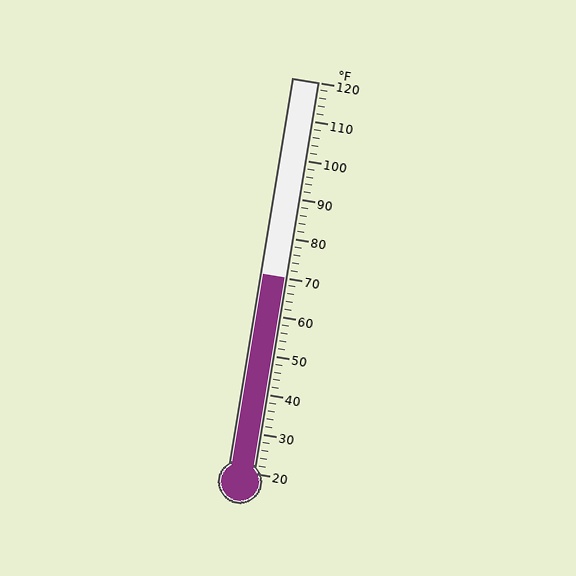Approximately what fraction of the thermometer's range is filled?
The thermometer is filled to approximately 50% of its range.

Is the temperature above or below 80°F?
The temperature is below 80°F.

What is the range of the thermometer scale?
The thermometer scale ranges from 20°F to 120°F.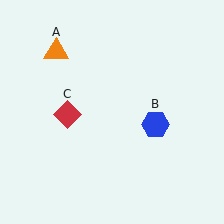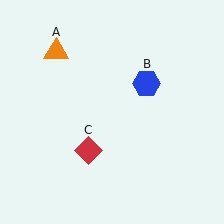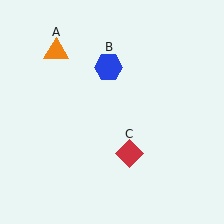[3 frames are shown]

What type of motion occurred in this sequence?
The blue hexagon (object B), red diamond (object C) rotated counterclockwise around the center of the scene.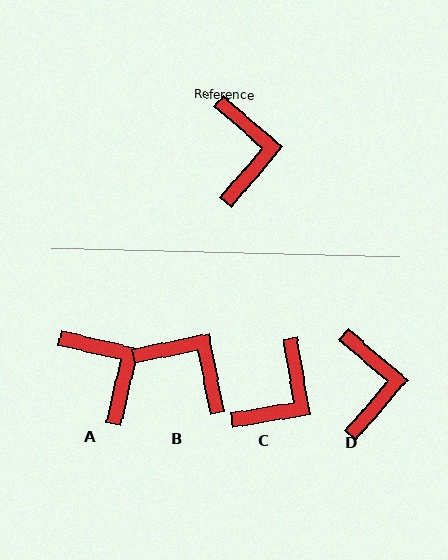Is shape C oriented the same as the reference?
No, it is off by about 39 degrees.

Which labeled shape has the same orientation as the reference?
D.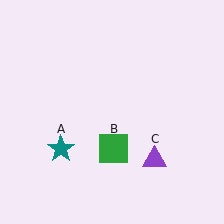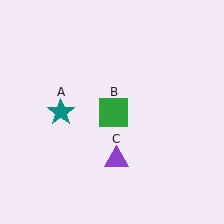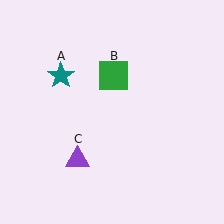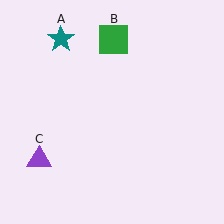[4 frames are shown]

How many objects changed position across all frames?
3 objects changed position: teal star (object A), green square (object B), purple triangle (object C).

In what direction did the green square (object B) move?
The green square (object B) moved up.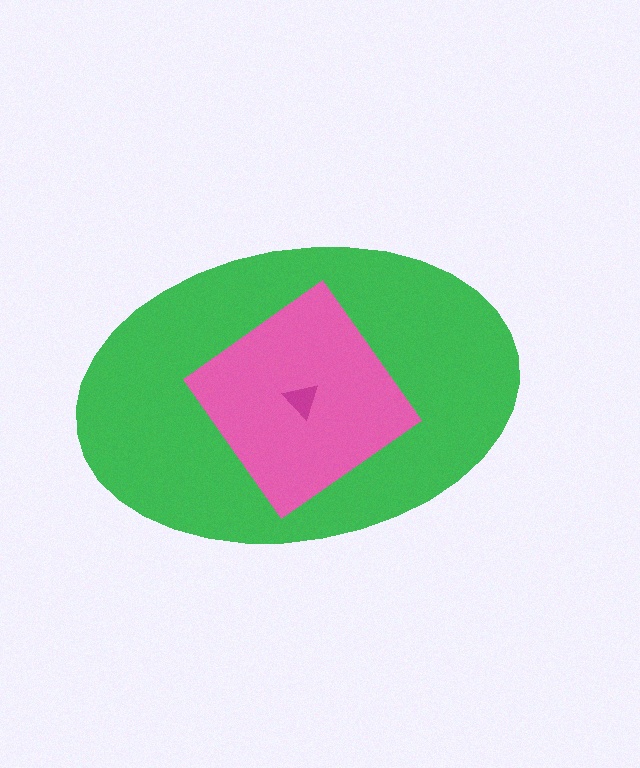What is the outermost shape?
The green ellipse.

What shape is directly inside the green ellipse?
The pink diamond.